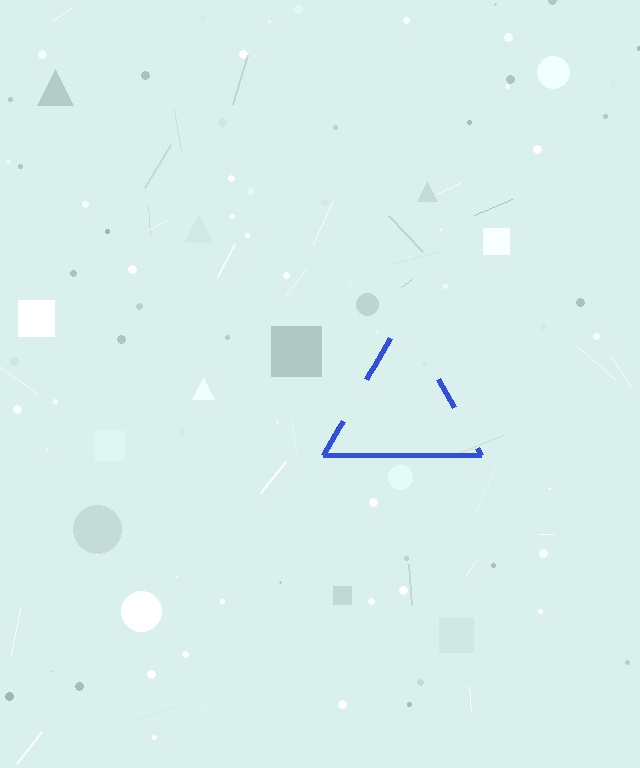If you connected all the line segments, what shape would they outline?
They would outline a triangle.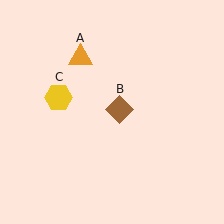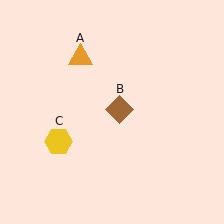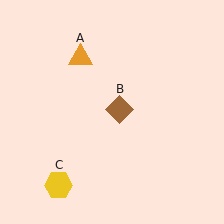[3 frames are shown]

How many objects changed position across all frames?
1 object changed position: yellow hexagon (object C).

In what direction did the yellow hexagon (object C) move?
The yellow hexagon (object C) moved down.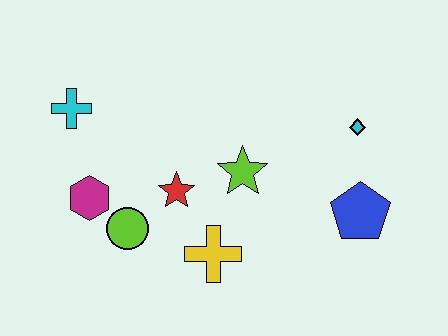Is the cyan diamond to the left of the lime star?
No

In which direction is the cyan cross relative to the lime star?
The cyan cross is to the left of the lime star.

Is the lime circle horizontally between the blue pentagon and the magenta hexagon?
Yes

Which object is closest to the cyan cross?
The magenta hexagon is closest to the cyan cross.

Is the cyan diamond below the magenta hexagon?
No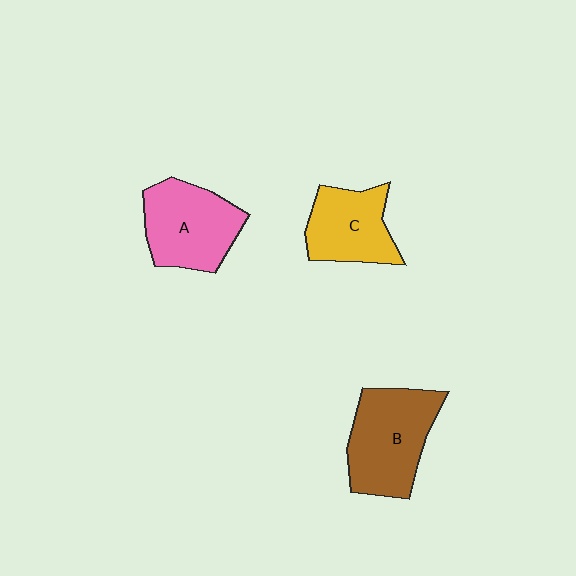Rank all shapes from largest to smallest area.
From largest to smallest: B (brown), A (pink), C (yellow).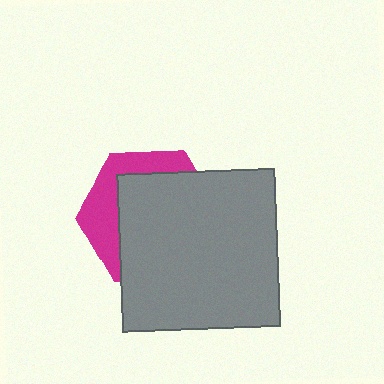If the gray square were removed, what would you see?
You would see the complete magenta hexagon.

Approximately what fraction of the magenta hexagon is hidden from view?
Roughly 67% of the magenta hexagon is hidden behind the gray square.